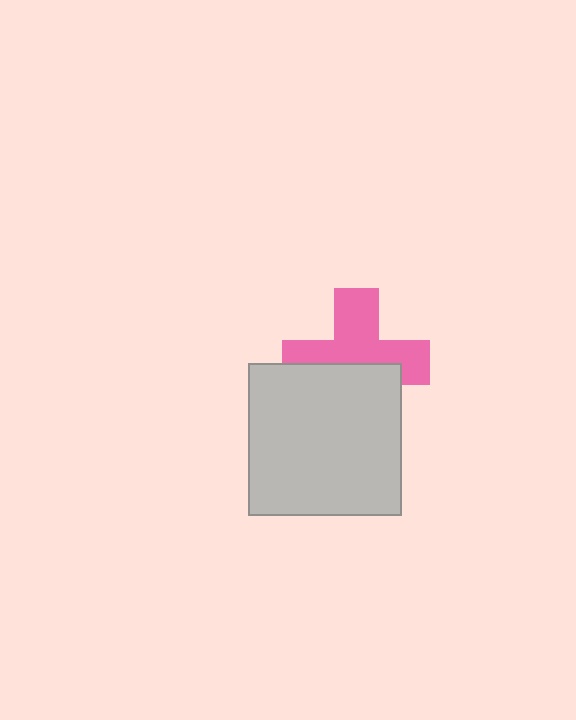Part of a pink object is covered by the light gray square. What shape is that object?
It is a cross.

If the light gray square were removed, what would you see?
You would see the complete pink cross.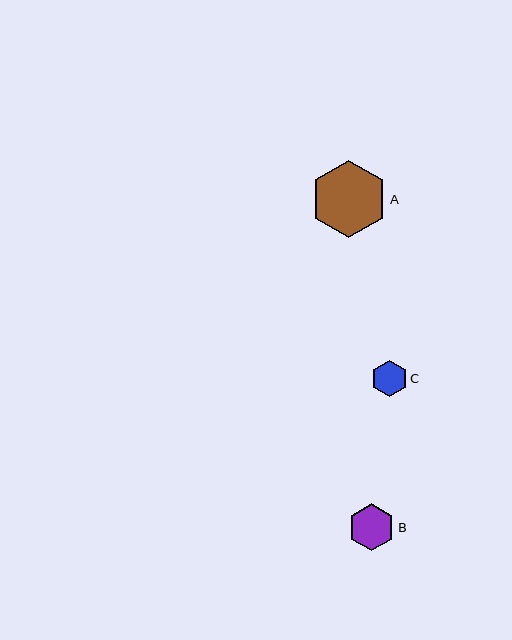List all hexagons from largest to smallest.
From largest to smallest: A, B, C.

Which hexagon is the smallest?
Hexagon C is the smallest with a size of approximately 37 pixels.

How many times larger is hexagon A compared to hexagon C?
Hexagon A is approximately 2.1 times the size of hexagon C.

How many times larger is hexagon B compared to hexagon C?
Hexagon B is approximately 1.3 times the size of hexagon C.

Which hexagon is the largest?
Hexagon A is the largest with a size of approximately 76 pixels.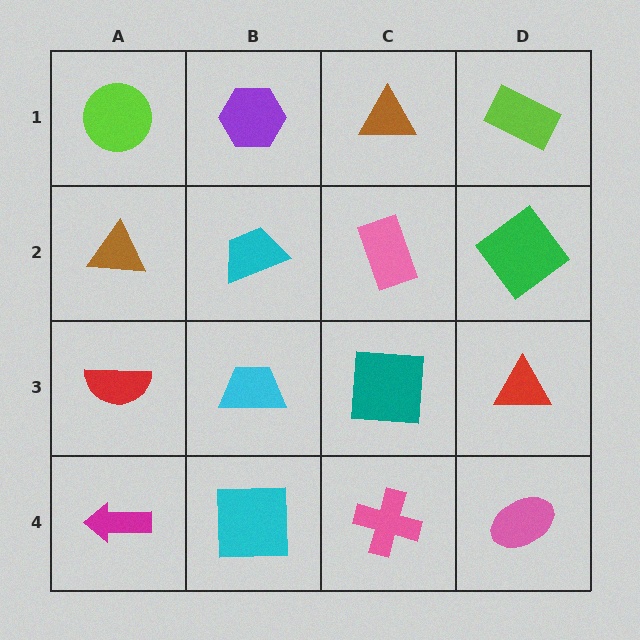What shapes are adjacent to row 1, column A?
A brown triangle (row 2, column A), a purple hexagon (row 1, column B).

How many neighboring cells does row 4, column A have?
2.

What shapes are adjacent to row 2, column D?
A lime rectangle (row 1, column D), a red triangle (row 3, column D), a pink rectangle (row 2, column C).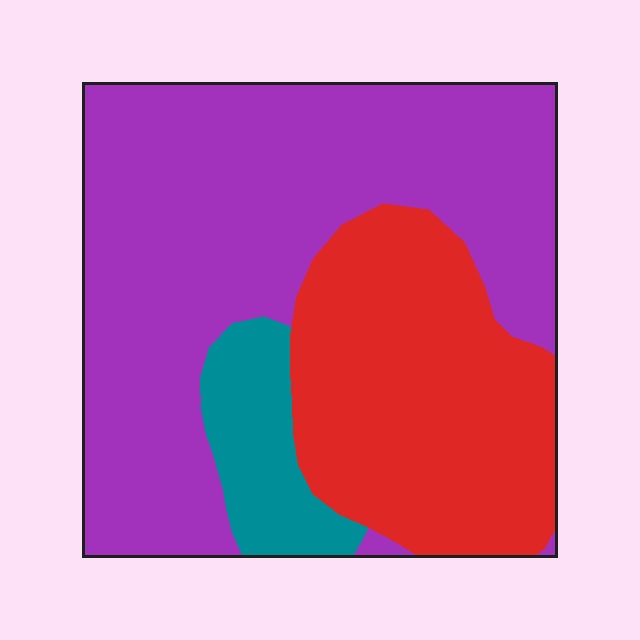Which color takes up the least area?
Teal, at roughly 10%.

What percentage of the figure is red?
Red takes up between a quarter and a half of the figure.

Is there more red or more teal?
Red.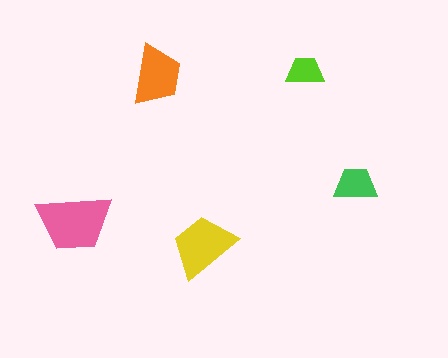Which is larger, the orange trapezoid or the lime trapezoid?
The orange one.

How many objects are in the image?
There are 5 objects in the image.